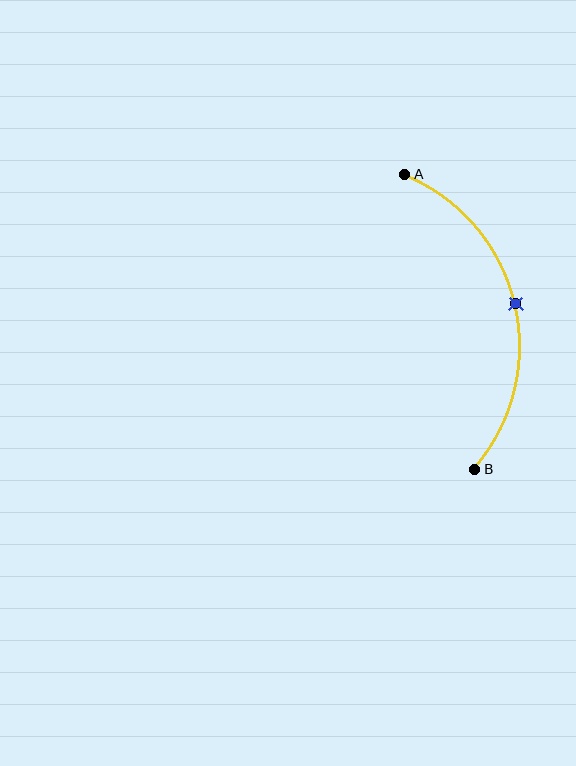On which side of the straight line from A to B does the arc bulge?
The arc bulges to the right of the straight line connecting A and B.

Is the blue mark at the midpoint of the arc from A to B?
Yes. The blue mark lies on the arc at equal arc-length from both A and B — it is the arc midpoint.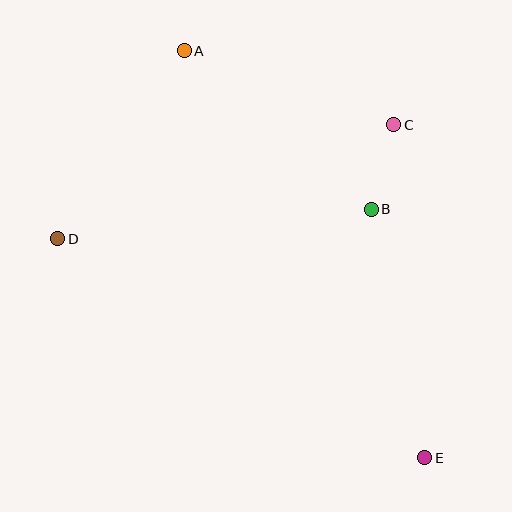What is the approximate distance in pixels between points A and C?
The distance between A and C is approximately 223 pixels.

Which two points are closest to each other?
Points B and C are closest to each other.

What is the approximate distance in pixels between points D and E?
The distance between D and E is approximately 427 pixels.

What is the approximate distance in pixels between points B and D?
The distance between B and D is approximately 315 pixels.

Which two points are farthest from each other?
Points A and E are farthest from each other.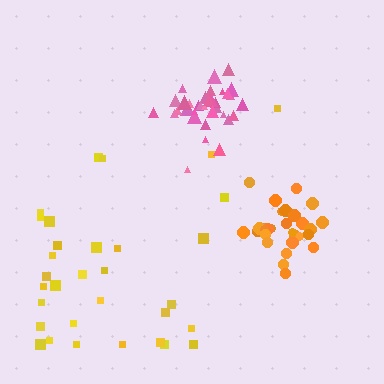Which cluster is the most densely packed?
Pink.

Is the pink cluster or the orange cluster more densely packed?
Pink.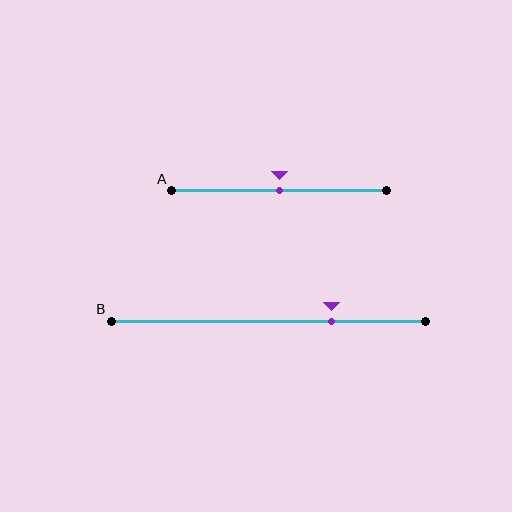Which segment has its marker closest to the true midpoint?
Segment A has its marker closest to the true midpoint.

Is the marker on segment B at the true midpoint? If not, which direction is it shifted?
No, the marker on segment B is shifted to the right by about 20% of the segment length.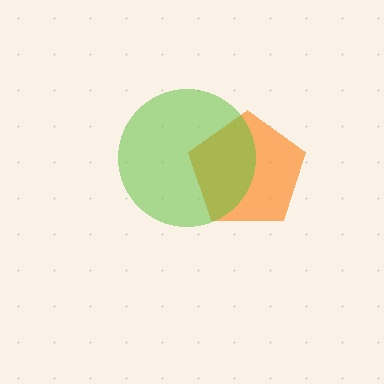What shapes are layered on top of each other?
The layered shapes are: an orange pentagon, a lime circle.